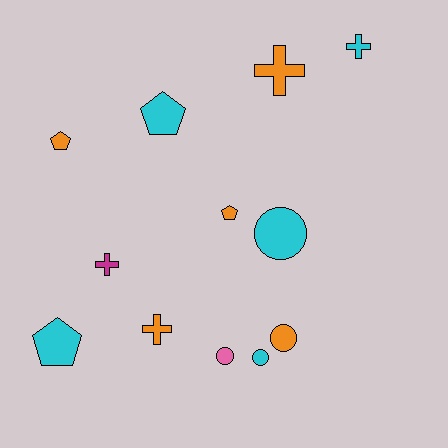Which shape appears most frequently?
Pentagon, with 4 objects.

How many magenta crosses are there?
There is 1 magenta cross.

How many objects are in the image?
There are 12 objects.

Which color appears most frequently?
Cyan, with 5 objects.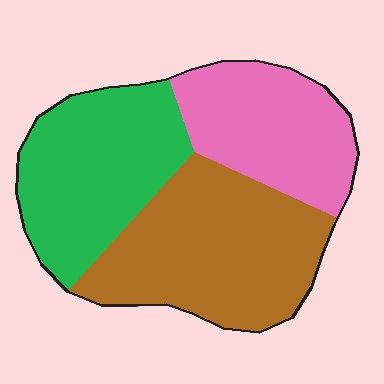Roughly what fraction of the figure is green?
Green covers 33% of the figure.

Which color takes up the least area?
Pink, at roughly 25%.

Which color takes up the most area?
Brown, at roughly 40%.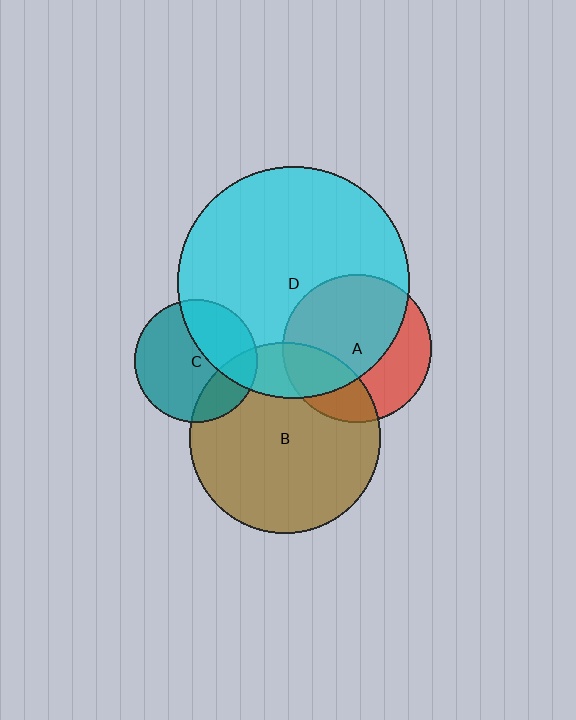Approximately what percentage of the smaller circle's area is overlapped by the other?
Approximately 25%.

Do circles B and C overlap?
Yes.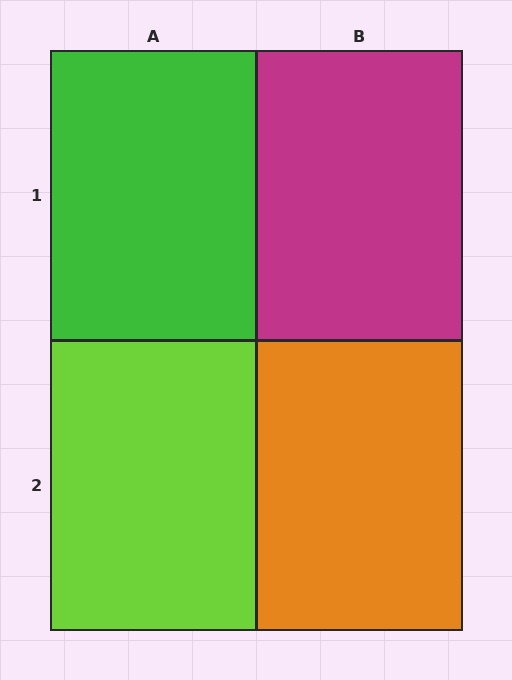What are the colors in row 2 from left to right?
Lime, orange.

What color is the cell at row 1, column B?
Magenta.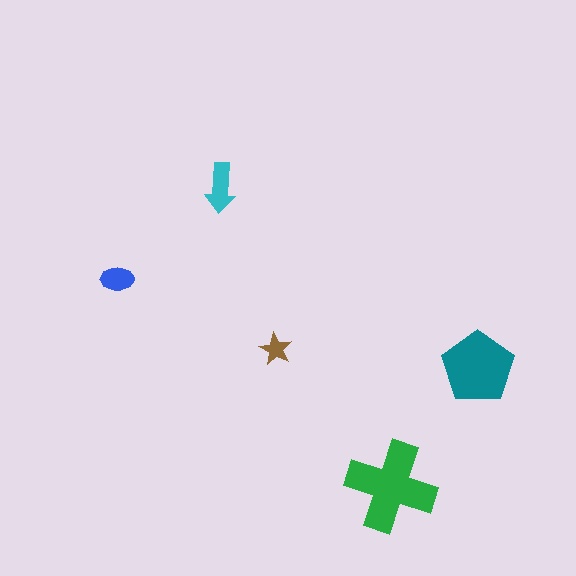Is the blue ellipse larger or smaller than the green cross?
Smaller.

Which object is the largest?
The green cross.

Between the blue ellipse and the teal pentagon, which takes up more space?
The teal pentagon.